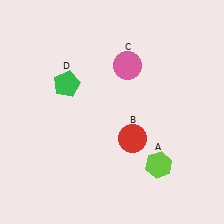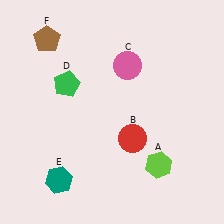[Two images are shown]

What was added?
A teal hexagon (E), a brown pentagon (F) were added in Image 2.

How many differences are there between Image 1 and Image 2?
There are 2 differences between the two images.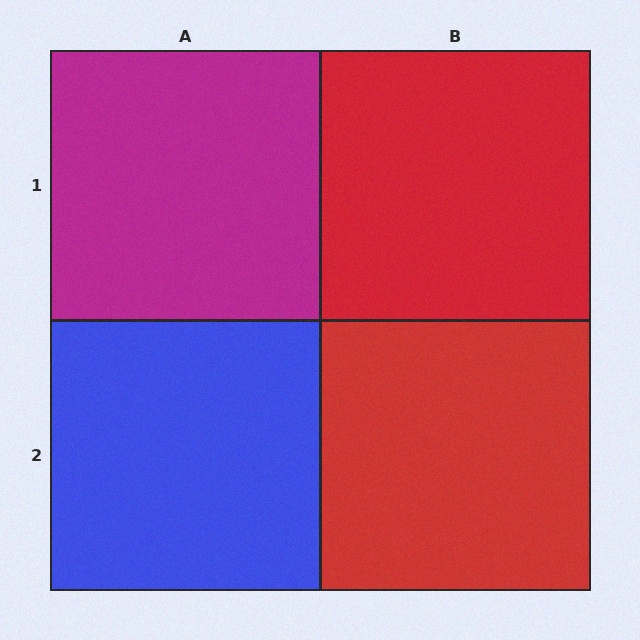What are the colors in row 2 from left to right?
Blue, red.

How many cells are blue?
1 cell is blue.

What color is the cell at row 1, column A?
Magenta.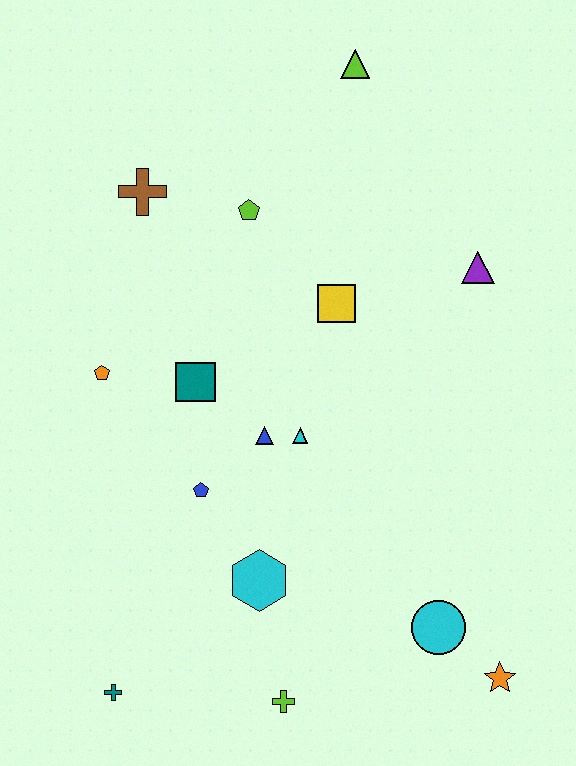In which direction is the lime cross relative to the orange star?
The lime cross is to the left of the orange star.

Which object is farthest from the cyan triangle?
The lime triangle is farthest from the cyan triangle.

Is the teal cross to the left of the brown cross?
Yes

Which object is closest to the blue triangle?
The cyan triangle is closest to the blue triangle.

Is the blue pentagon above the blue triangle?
No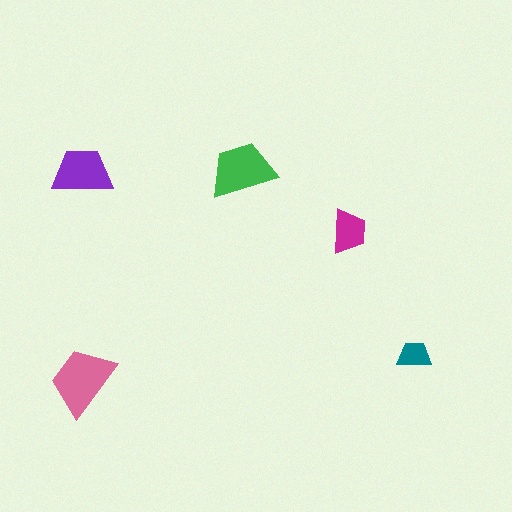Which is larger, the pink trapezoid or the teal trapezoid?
The pink one.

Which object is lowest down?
The pink trapezoid is bottommost.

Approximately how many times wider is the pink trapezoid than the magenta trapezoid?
About 1.5 times wider.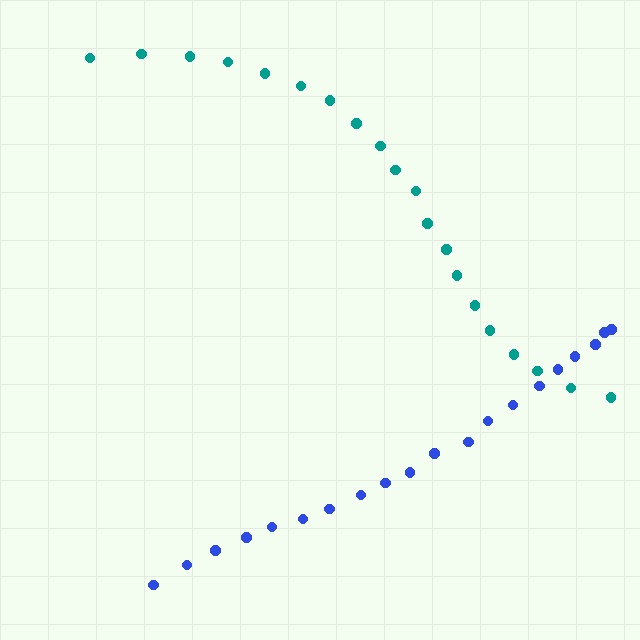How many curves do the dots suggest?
There are 2 distinct paths.